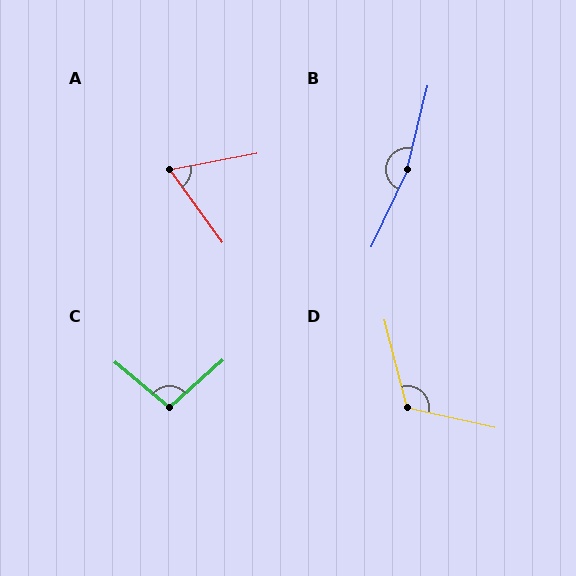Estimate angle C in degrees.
Approximately 98 degrees.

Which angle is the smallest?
A, at approximately 65 degrees.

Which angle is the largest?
B, at approximately 169 degrees.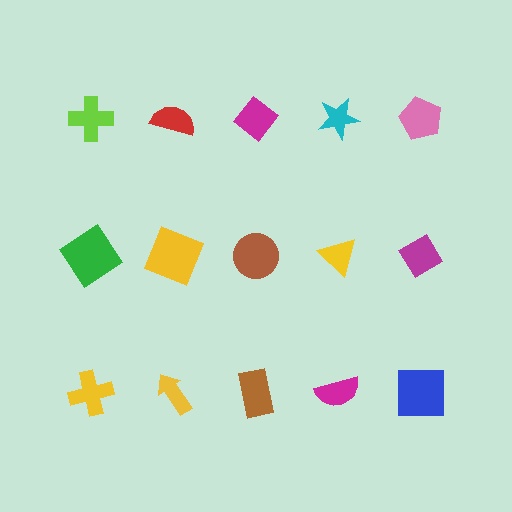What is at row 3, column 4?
A magenta semicircle.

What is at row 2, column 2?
A yellow square.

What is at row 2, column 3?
A brown circle.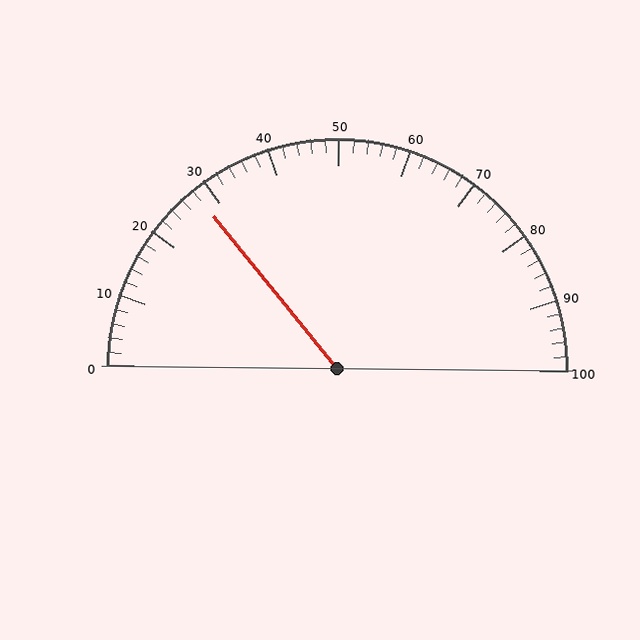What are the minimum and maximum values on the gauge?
The gauge ranges from 0 to 100.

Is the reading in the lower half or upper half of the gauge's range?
The reading is in the lower half of the range (0 to 100).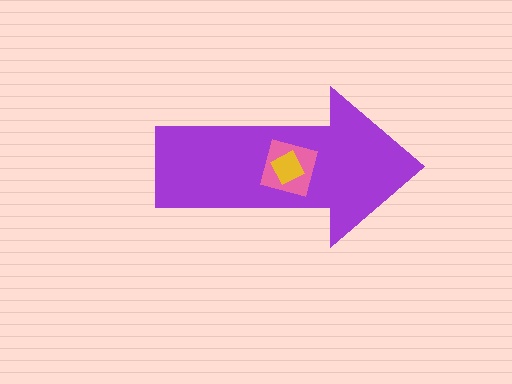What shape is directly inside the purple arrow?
The pink diamond.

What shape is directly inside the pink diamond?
The yellow square.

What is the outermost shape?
The purple arrow.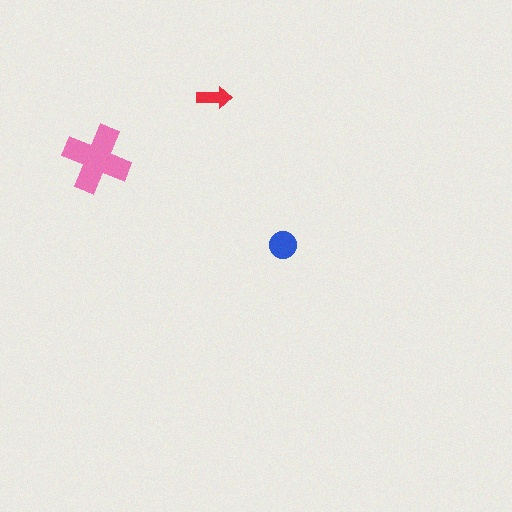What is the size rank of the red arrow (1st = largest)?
3rd.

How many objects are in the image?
There are 3 objects in the image.